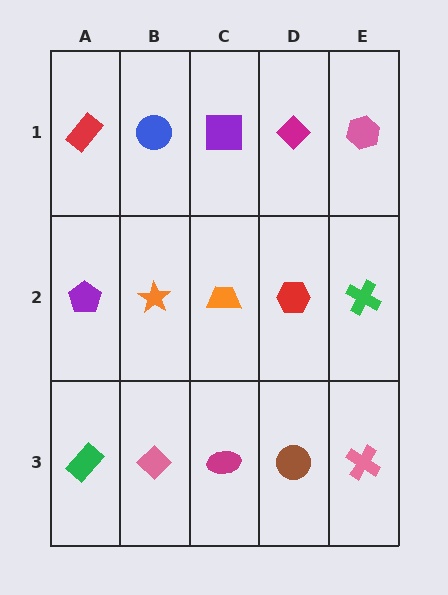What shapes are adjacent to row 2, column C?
A purple square (row 1, column C), a magenta ellipse (row 3, column C), an orange star (row 2, column B), a red hexagon (row 2, column D).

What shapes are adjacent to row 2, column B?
A blue circle (row 1, column B), a pink diamond (row 3, column B), a purple pentagon (row 2, column A), an orange trapezoid (row 2, column C).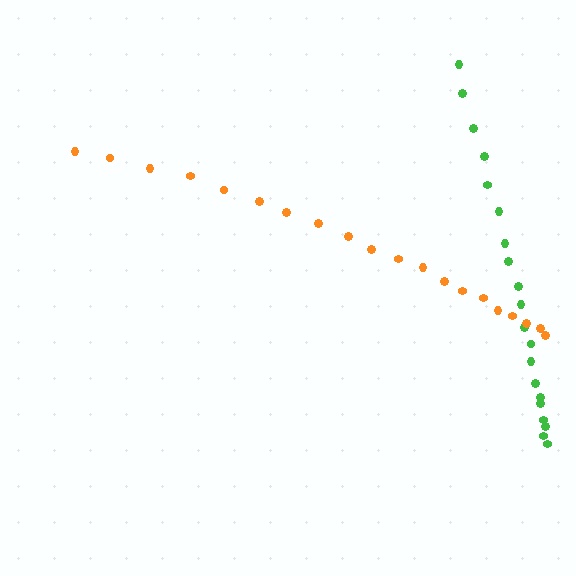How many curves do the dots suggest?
There are 2 distinct paths.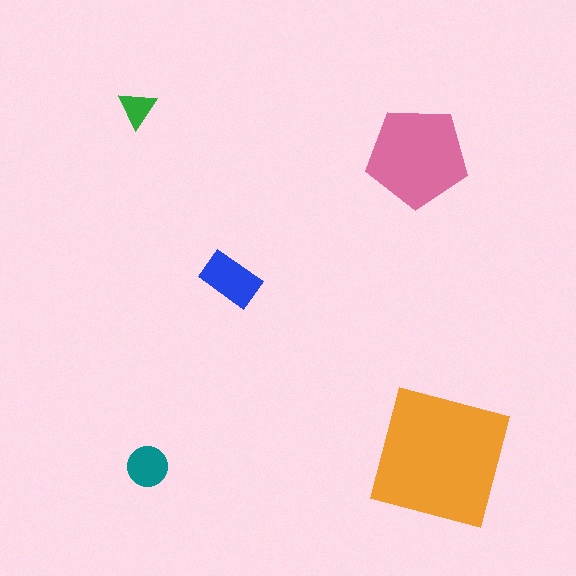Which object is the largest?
The orange square.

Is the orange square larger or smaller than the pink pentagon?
Larger.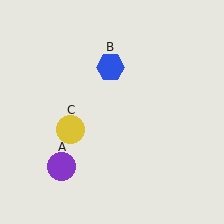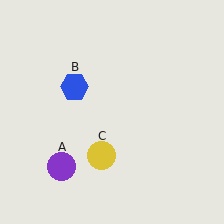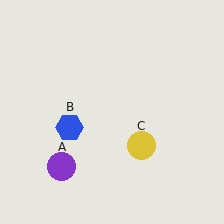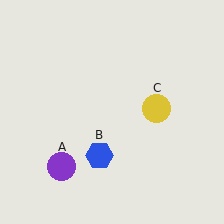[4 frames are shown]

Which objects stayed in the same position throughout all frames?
Purple circle (object A) remained stationary.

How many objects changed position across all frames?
2 objects changed position: blue hexagon (object B), yellow circle (object C).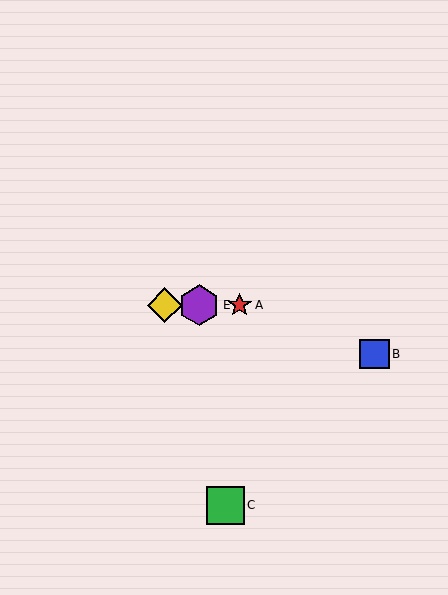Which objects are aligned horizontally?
Objects A, D, E are aligned horizontally.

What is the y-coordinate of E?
Object E is at y≈305.